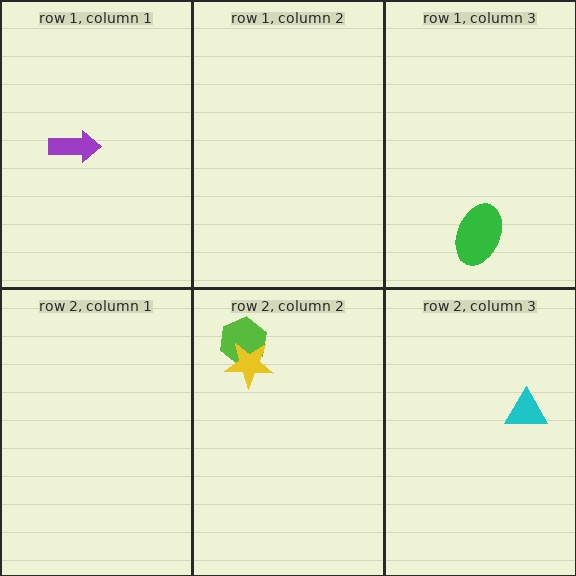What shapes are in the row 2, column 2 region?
The lime hexagon, the yellow star.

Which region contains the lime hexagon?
The row 2, column 2 region.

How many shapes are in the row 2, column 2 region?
2.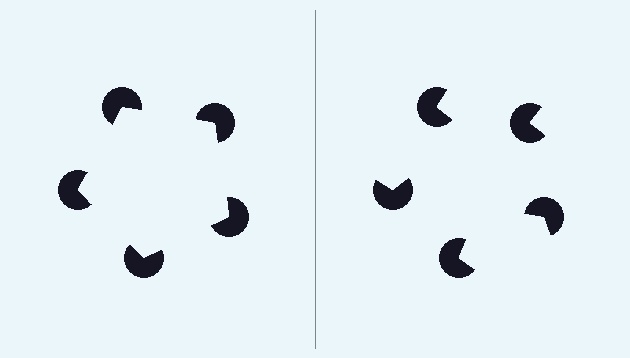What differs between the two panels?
The pac-man discs are positioned identically on both sides; only the wedge orientations differ. On the left they align to a pentagon; on the right they are misaligned.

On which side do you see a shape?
An illusory pentagon appears on the left side. On the right side the wedge cuts are rotated, so no coherent shape forms.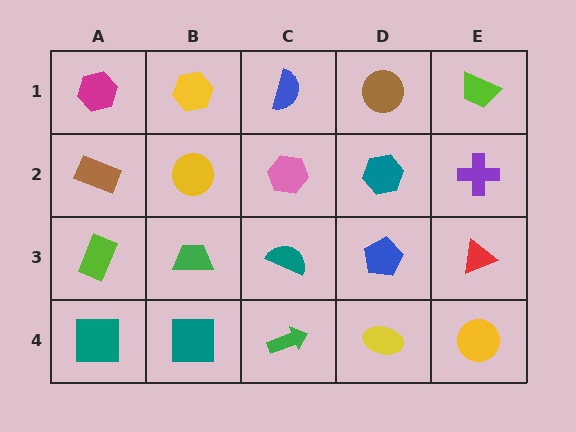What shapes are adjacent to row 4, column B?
A green trapezoid (row 3, column B), a teal square (row 4, column A), a green arrow (row 4, column C).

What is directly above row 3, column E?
A purple cross.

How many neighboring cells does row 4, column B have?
3.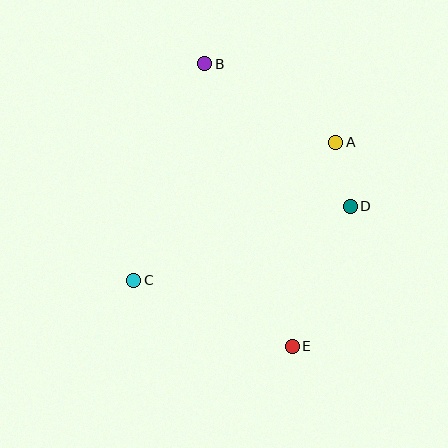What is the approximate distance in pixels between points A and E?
The distance between A and E is approximately 209 pixels.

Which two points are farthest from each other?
Points B and E are farthest from each other.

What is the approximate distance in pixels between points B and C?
The distance between B and C is approximately 228 pixels.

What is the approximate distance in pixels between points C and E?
The distance between C and E is approximately 172 pixels.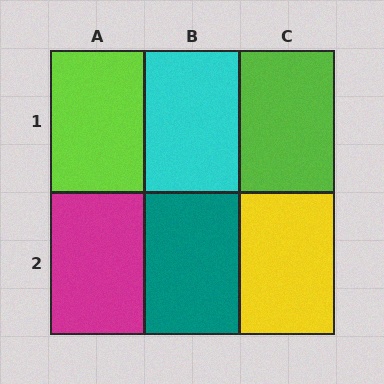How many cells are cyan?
1 cell is cyan.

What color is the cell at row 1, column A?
Lime.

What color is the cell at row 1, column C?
Lime.